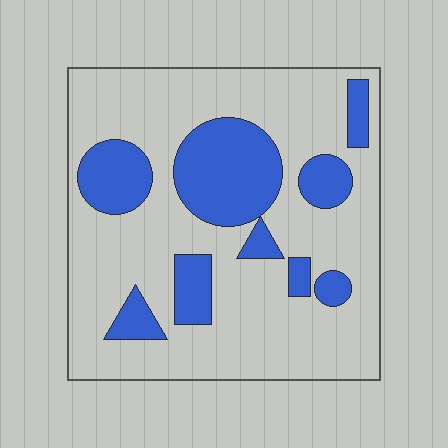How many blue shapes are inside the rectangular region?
9.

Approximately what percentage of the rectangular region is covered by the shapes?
Approximately 25%.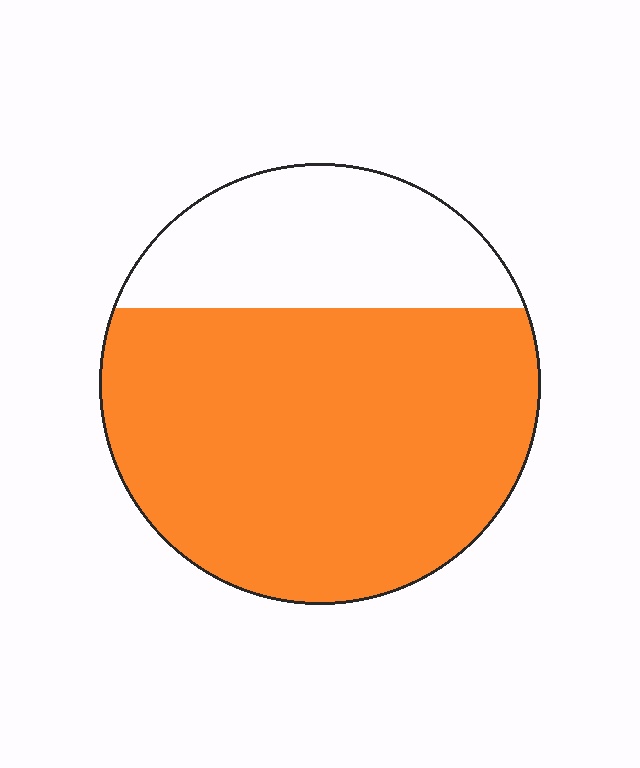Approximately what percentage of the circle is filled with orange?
Approximately 70%.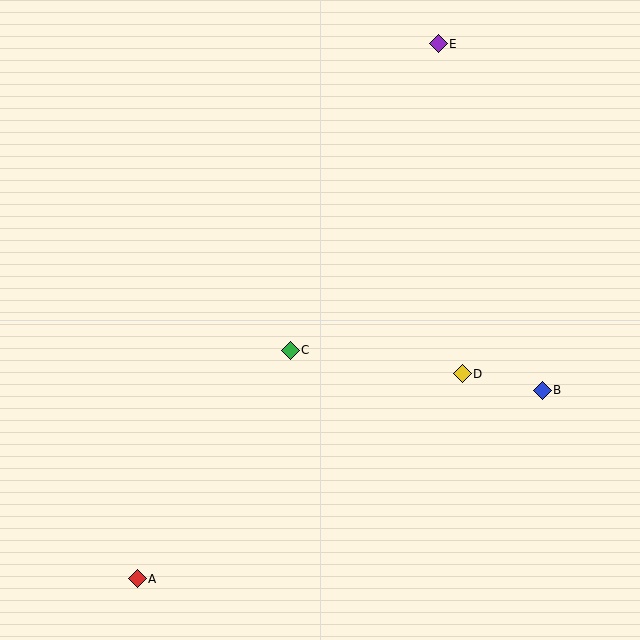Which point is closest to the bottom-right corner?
Point B is closest to the bottom-right corner.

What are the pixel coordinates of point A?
Point A is at (137, 579).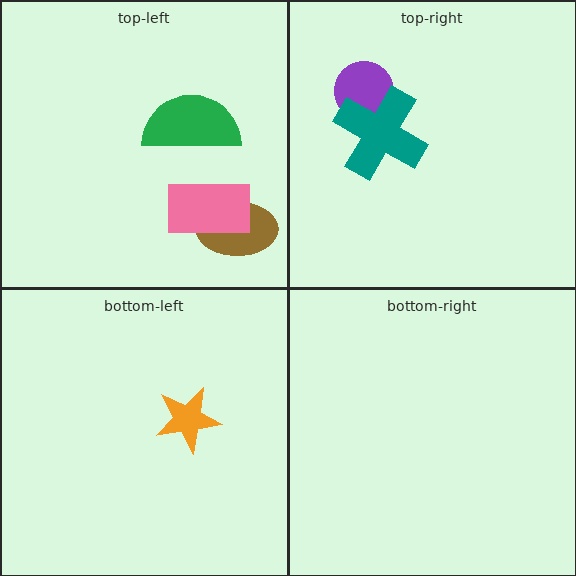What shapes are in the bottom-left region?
The orange star.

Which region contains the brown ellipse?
The top-left region.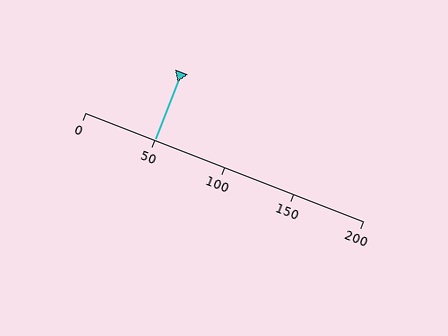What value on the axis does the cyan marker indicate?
The marker indicates approximately 50.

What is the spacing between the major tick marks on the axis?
The major ticks are spaced 50 apart.